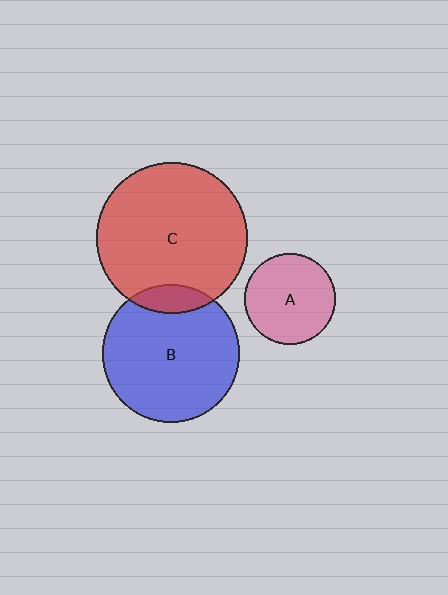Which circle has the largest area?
Circle C (red).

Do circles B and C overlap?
Yes.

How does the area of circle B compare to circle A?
Approximately 2.3 times.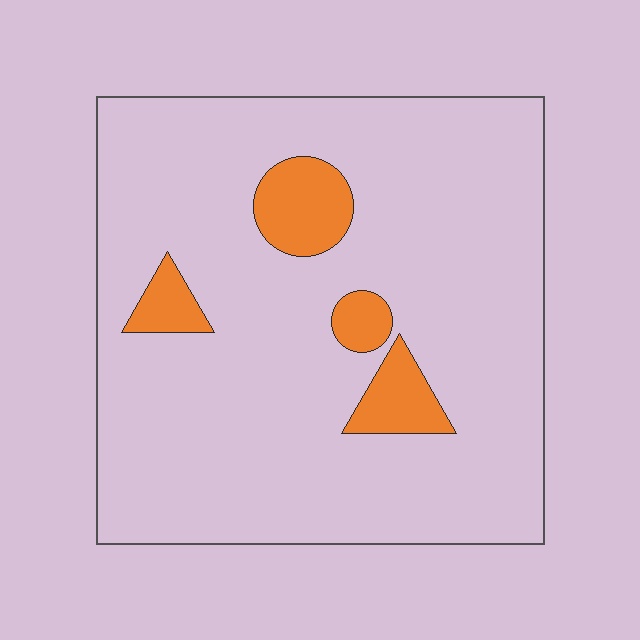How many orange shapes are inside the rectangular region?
4.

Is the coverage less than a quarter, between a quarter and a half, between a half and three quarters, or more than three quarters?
Less than a quarter.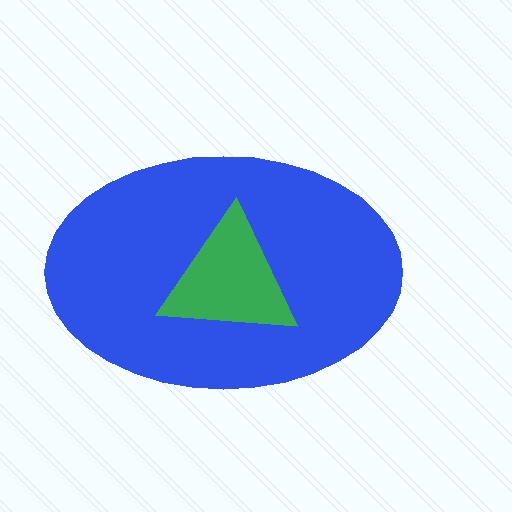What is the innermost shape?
The green triangle.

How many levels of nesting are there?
2.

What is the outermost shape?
The blue ellipse.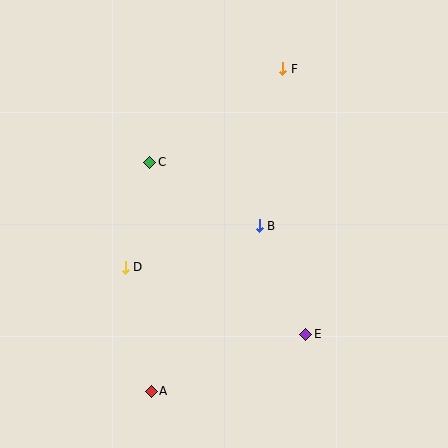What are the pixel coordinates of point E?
Point E is at (306, 335).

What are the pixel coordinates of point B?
Point B is at (259, 226).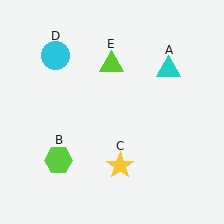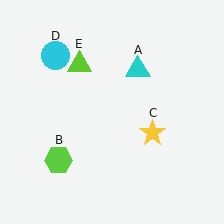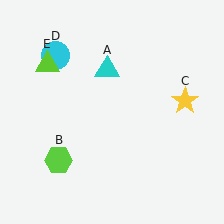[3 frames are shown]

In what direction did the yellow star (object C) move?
The yellow star (object C) moved up and to the right.